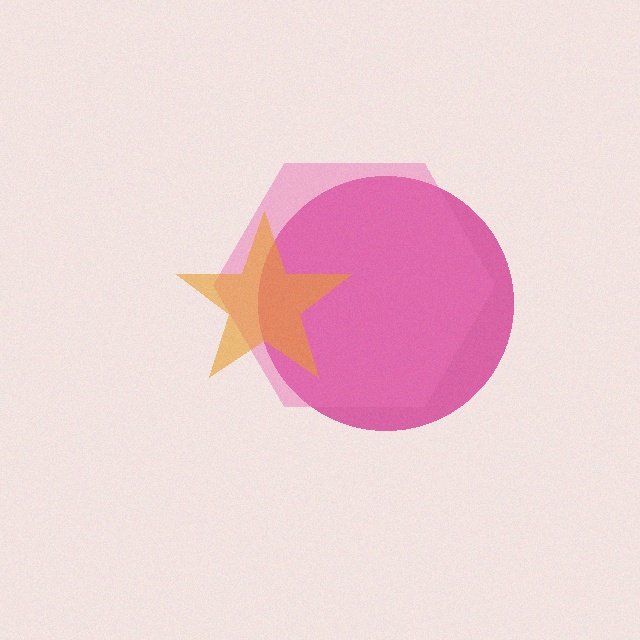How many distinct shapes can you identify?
There are 3 distinct shapes: a magenta circle, a pink hexagon, an orange star.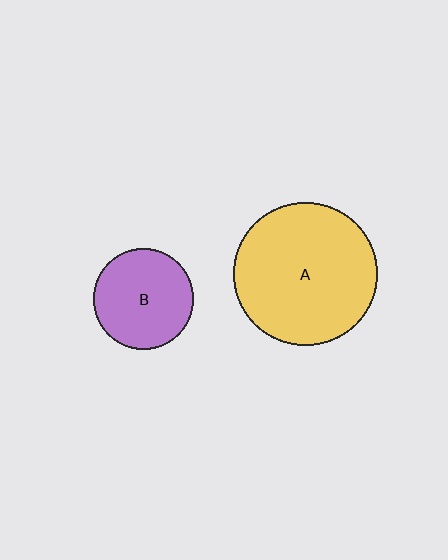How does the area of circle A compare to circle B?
Approximately 2.0 times.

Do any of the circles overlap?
No, none of the circles overlap.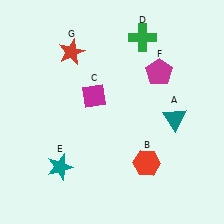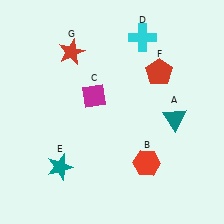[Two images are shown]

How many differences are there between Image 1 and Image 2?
There are 2 differences between the two images.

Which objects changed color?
D changed from green to cyan. F changed from magenta to red.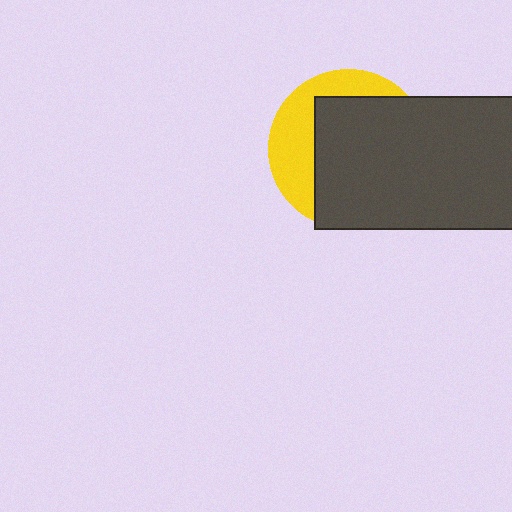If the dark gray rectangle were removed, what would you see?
You would see the complete yellow circle.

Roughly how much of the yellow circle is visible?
A small part of it is visible (roughly 33%).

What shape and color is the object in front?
The object in front is a dark gray rectangle.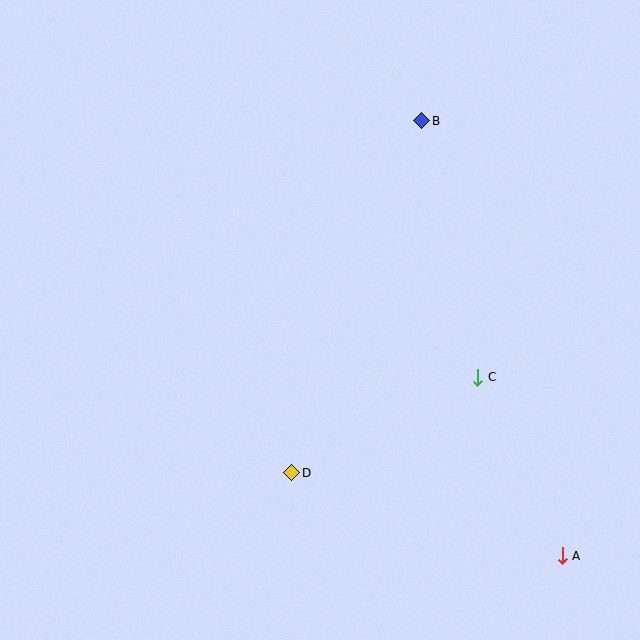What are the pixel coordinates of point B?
Point B is at (422, 121).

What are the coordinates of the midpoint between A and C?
The midpoint between A and C is at (520, 466).